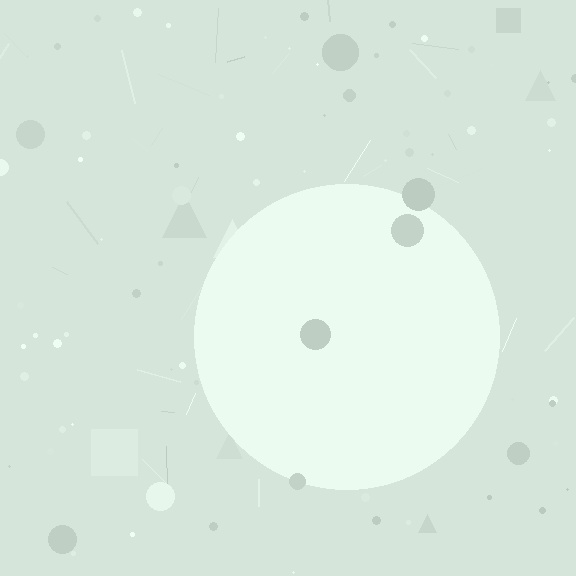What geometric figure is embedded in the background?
A circle is embedded in the background.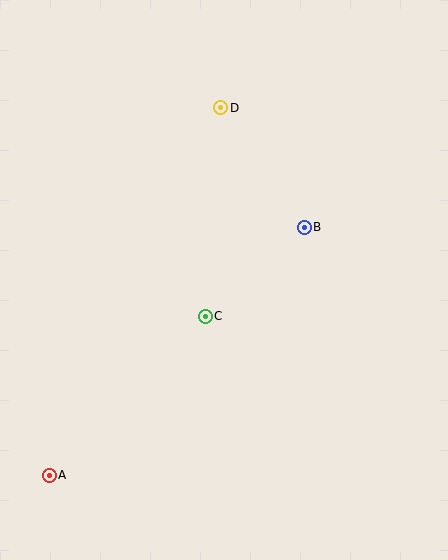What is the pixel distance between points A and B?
The distance between A and B is 356 pixels.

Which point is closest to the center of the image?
Point C at (205, 316) is closest to the center.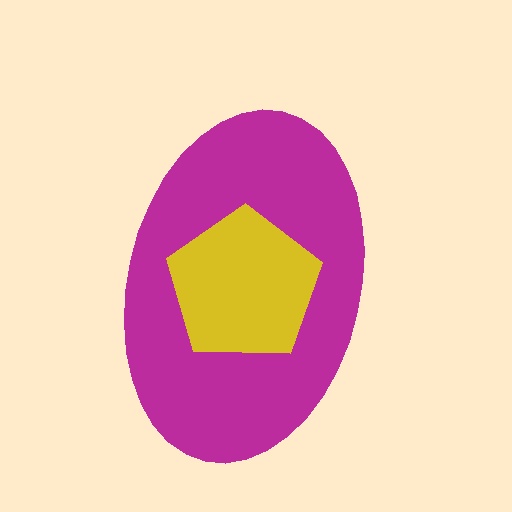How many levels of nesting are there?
2.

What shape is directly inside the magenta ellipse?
The yellow pentagon.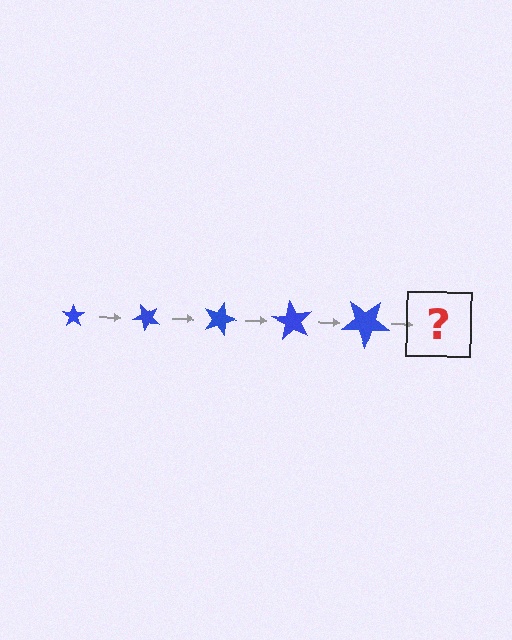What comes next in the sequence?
The next element should be a star, larger than the previous one and rotated 225 degrees from the start.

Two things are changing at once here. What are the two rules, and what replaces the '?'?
The two rules are that the star grows larger each step and it rotates 45 degrees each step. The '?' should be a star, larger than the previous one and rotated 225 degrees from the start.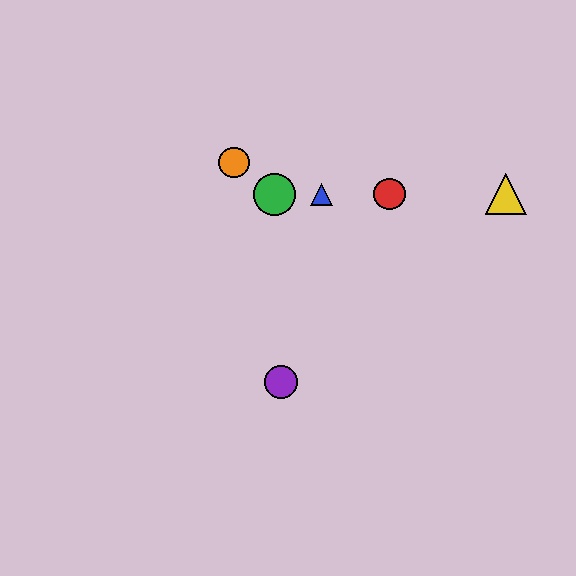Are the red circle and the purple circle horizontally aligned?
No, the red circle is at y≈194 and the purple circle is at y≈382.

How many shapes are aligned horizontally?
4 shapes (the red circle, the blue triangle, the green circle, the yellow triangle) are aligned horizontally.